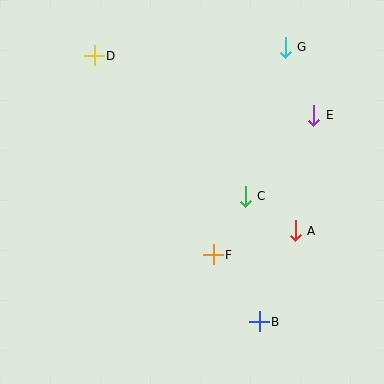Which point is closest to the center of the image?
Point C at (245, 196) is closest to the center.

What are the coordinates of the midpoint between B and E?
The midpoint between B and E is at (286, 219).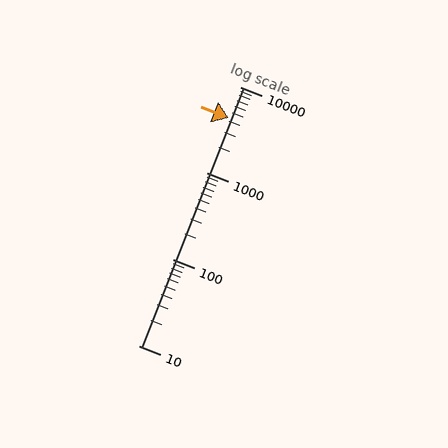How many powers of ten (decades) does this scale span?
The scale spans 3 decades, from 10 to 10000.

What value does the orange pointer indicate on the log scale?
The pointer indicates approximately 4300.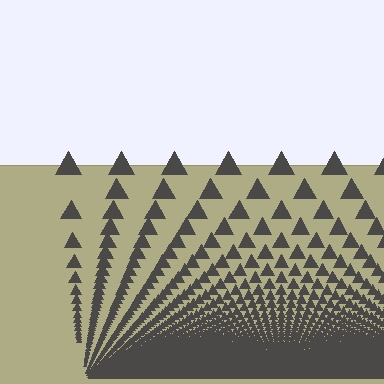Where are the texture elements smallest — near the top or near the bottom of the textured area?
Near the bottom.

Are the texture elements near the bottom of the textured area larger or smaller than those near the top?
Smaller. The gradient is inverted — elements near the bottom are smaller and denser.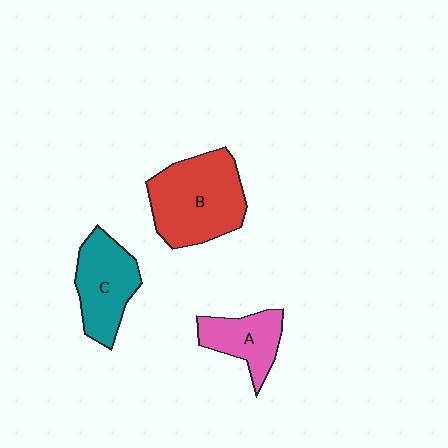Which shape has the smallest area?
Shape A (pink).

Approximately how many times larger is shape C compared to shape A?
Approximately 1.3 times.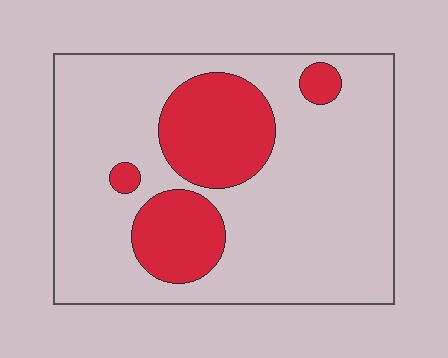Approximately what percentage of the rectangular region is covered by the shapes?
Approximately 25%.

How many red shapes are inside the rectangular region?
4.